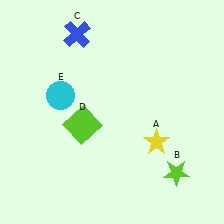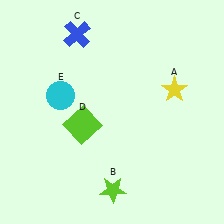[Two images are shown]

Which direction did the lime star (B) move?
The lime star (B) moved left.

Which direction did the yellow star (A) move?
The yellow star (A) moved up.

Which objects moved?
The objects that moved are: the yellow star (A), the lime star (B).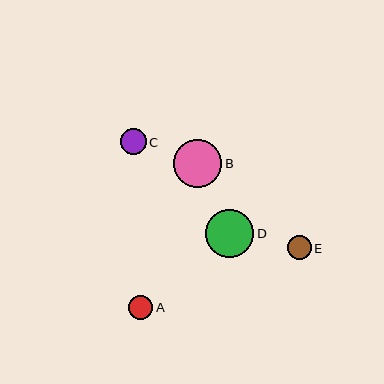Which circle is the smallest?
Circle A is the smallest with a size of approximately 24 pixels.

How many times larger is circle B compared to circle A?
Circle B is approximately 2.0 times the size of circle A.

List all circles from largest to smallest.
From largest to smallest: B, D, C, E, A.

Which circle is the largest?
Circle B is the largest with a size of approximately 48 pixels.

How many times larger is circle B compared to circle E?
Circle B is approximately 2.0 times the size of circle E.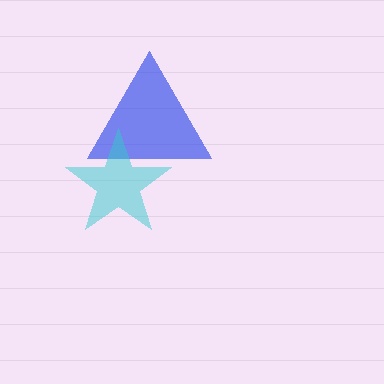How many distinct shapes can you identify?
There are 2 distinct shapes: a blue triangle, a cyan star.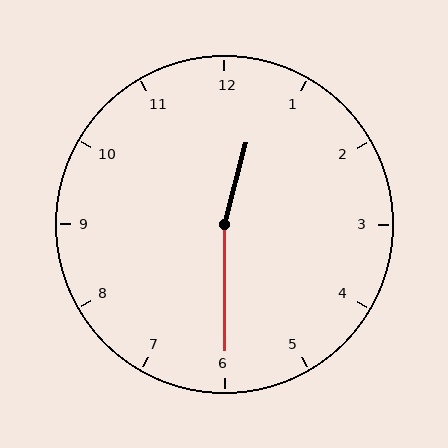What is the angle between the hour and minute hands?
Approximately 165 degrees.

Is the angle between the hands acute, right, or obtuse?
It is obtuse.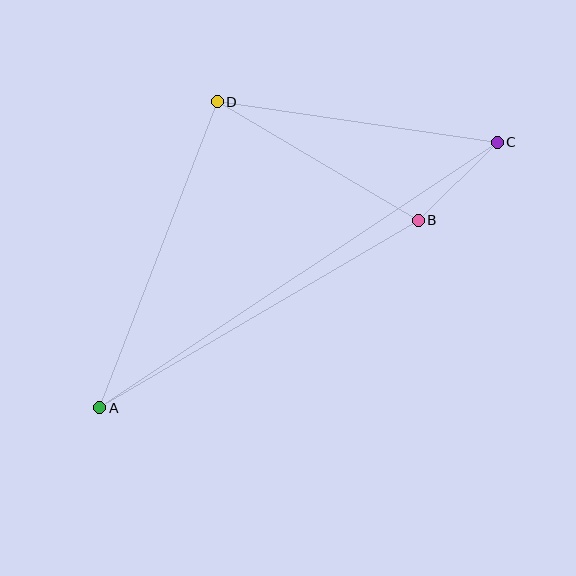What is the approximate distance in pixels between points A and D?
The distance between A and D is approximately 328 pixels.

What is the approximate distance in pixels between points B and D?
The distance between B and D is approximately 233 pixels.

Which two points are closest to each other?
Points B and C are closest to each other.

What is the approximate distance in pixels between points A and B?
The distance between A and B is approximately 370 pixels.